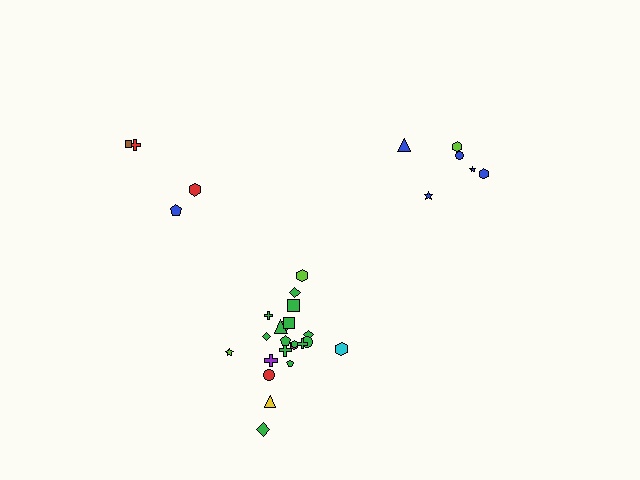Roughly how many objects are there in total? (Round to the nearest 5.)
Roughly 30 objects in total.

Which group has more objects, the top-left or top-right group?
The top-right group.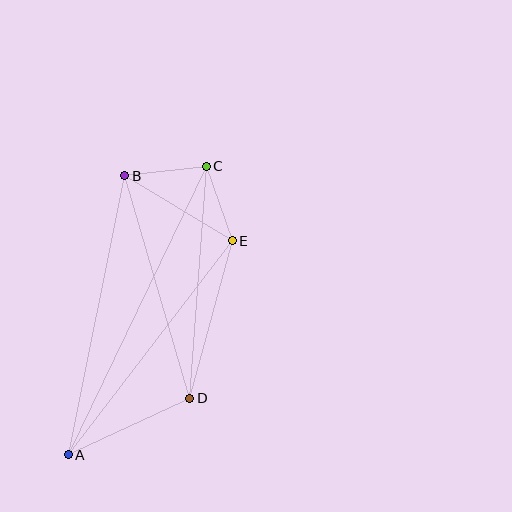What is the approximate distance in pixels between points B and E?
The distance between B and E is approximately 126 pixels.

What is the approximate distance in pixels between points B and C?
The distance between B and C is approximately 82 pixels.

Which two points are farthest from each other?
Points A and C are farthest from each other.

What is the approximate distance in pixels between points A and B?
The distance between A and B is approximately 285 pixels.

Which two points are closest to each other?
Points C and E are closest to each other.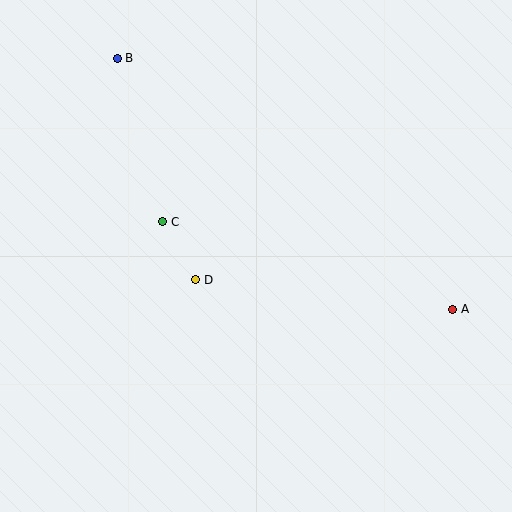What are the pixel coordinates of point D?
Point D is at (196, 280).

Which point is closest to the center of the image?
Point D at (196, 280) is closest to the center.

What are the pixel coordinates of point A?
Point A is at (453, 309).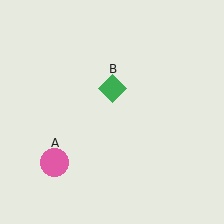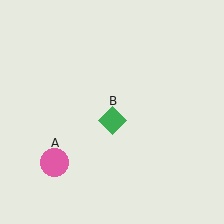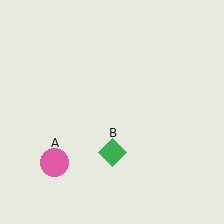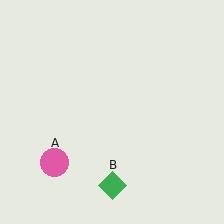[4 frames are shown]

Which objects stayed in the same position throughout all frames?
Pink circle (object A) remained stationary.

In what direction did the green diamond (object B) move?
The green diamond (object B) moved down.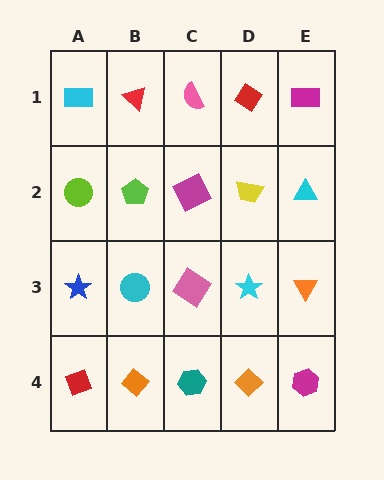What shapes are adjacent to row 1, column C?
A magenta square (row 2, column C), a red triangle (row 1, column B), a red diamond (row 1, column D).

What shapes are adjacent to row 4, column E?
An orange triangle (row 3, column E), an orange diamond (row 4, column D).